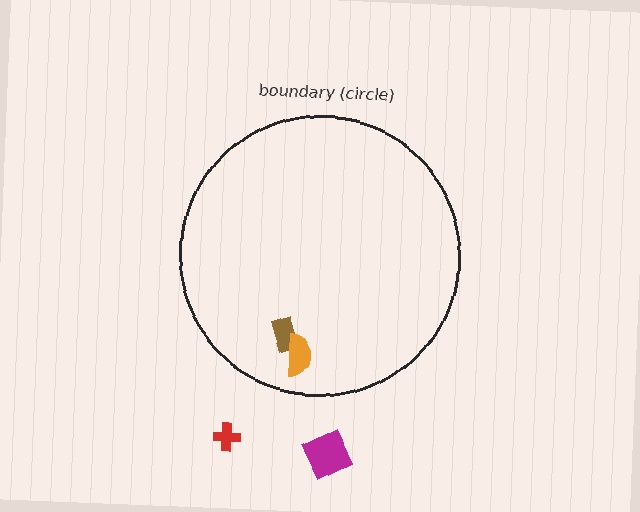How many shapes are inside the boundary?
2 inside, 2 outside.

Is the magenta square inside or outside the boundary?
Outside.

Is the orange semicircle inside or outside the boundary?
Inside.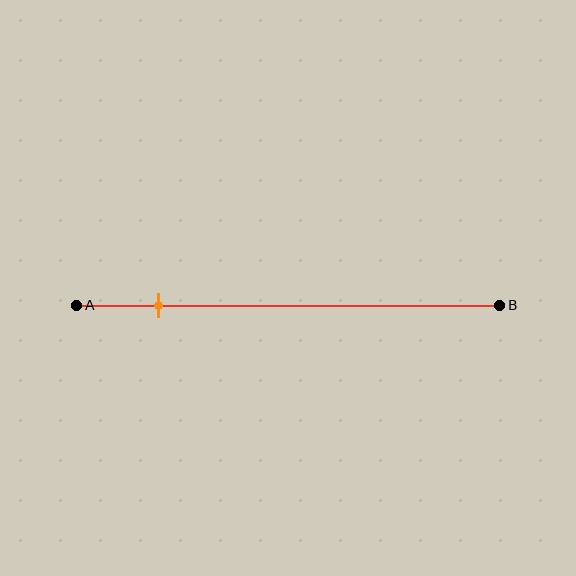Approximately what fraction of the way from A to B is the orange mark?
The orange mark is approximately 20% of the way from A to B.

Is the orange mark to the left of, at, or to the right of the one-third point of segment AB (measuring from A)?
The orange mark is to the left of the one-third point of segment AB.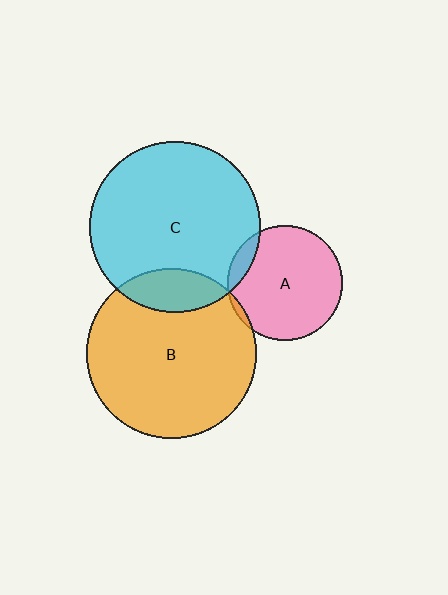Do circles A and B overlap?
Yes.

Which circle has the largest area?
Circle C (cyan).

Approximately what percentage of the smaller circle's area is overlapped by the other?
Approximately 5%.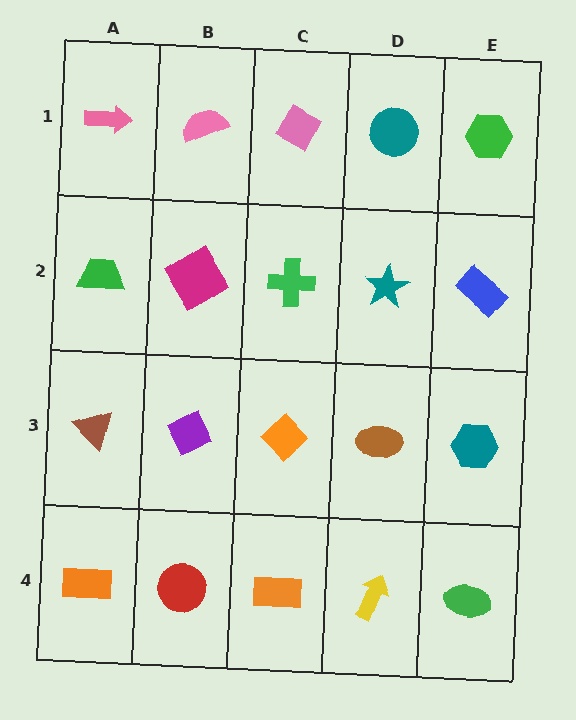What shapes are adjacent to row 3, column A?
A green trapezoid (row 2, column A), an orange rectangle (row 4, column A), a purple diamond (row 3, column B).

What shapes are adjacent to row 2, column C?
A pink diamond (row 1, column C), an orange diamond (row 3, column C), a magenta diamond (row 2, column B), a teal star (row 2, column D).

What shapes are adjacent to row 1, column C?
A green cross (row 2, column C), a pink semicircle (row 1, column B), a teal circle (row 1, column D).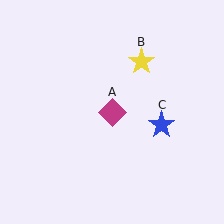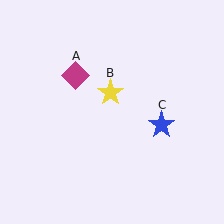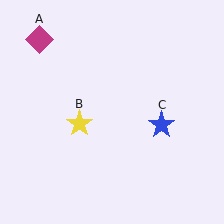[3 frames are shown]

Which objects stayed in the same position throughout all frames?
Blue star (object C) remained stationary.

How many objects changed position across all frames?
2 objects changed position: magenta diamond (object A), yellow star (object B).